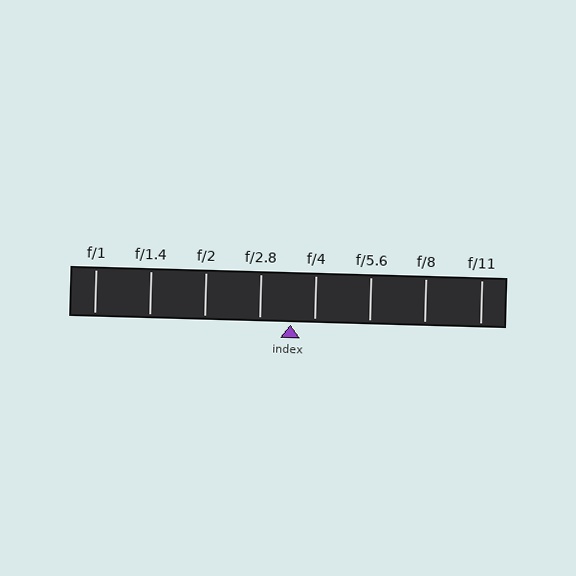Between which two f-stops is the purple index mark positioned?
The index mark is between f/2.8 and f/4.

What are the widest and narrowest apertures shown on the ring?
The widest aperture shown is f/1 and the narrowest is f/11.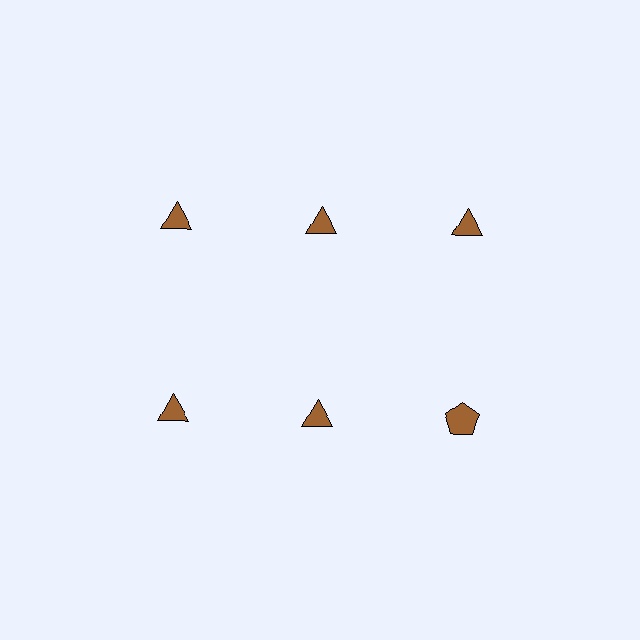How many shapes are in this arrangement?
There are 6 shapes arranged in a grid pattern.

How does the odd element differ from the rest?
It has a different shape: pentagon instead of triangle.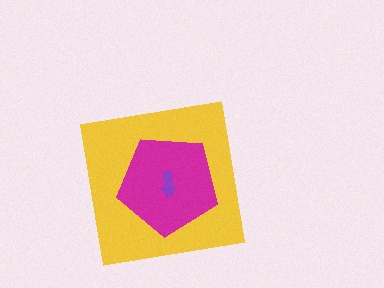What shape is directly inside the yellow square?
The magenta pentagon.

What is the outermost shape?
The yellow square.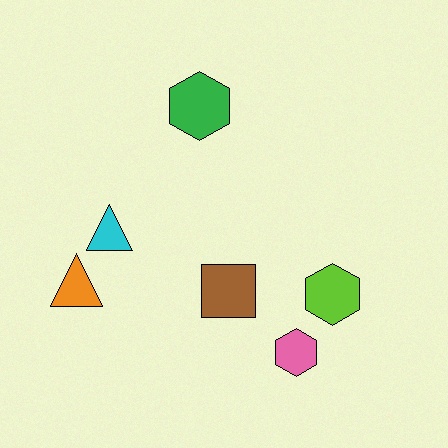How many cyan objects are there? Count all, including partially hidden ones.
There is 1 cyan object.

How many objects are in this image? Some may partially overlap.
There are 6 objects.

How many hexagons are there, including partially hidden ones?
There are 3 hexagons.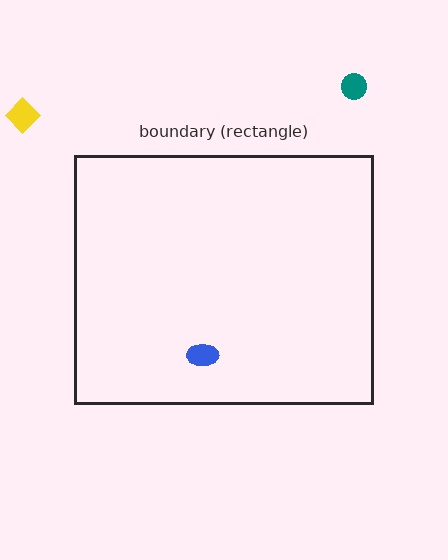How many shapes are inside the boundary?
1 inside, 2 outside.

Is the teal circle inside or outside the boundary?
Outside.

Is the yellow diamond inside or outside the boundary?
Outside.